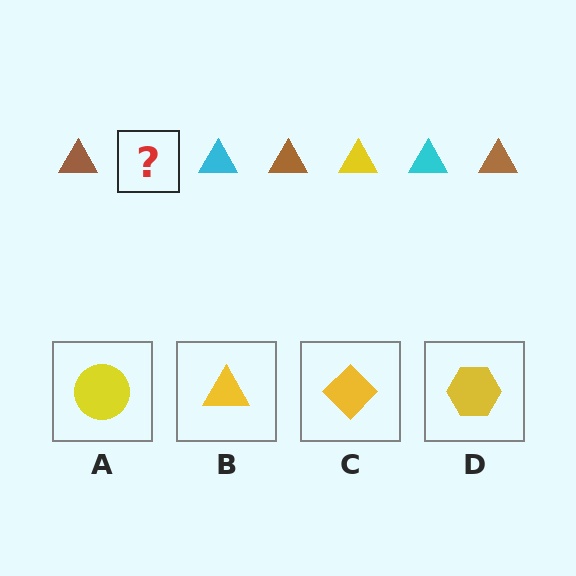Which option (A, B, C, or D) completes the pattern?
B.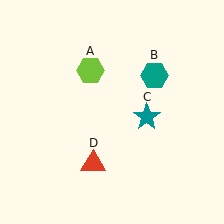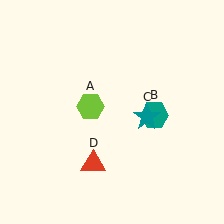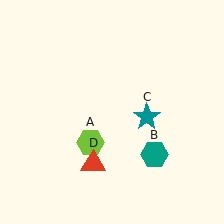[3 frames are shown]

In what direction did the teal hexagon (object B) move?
The teal hexagon (object B) moved down.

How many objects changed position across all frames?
2 objects changed position: lime hexagon (object A), teal hexagon (object B).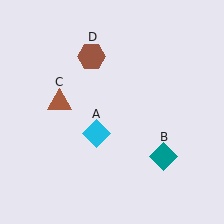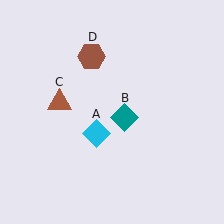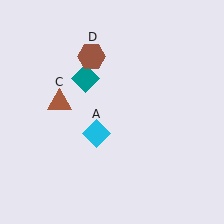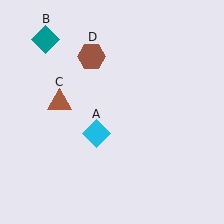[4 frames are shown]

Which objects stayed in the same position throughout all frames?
Cyan diamond (object A) and brown triangle (object C) and brown hexagon (object D) remained stationary.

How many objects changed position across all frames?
1 object changed position: teal diamond (object B).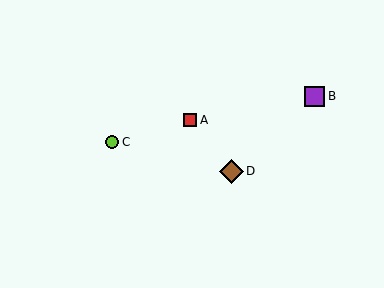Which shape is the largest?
The brown diamond (labeled D) is the largest.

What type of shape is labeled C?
Shape C is a lime circle.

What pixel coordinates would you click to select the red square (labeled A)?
Click at (190, 120) to select the red square A.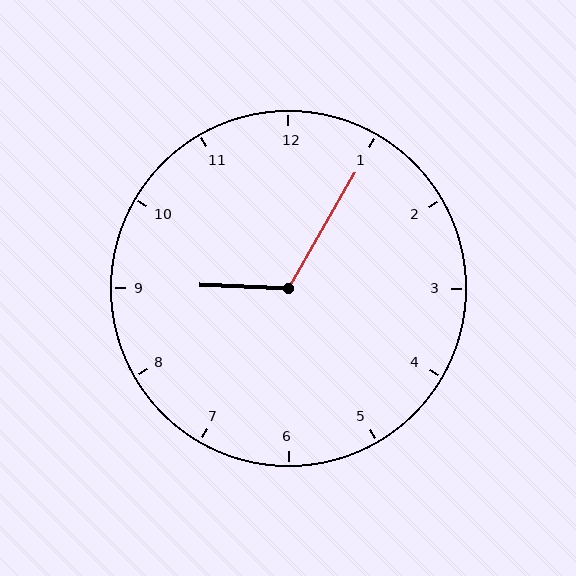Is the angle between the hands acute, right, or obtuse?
It is obtuse.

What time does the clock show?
9:05.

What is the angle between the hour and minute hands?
Approximately 118 degrees.